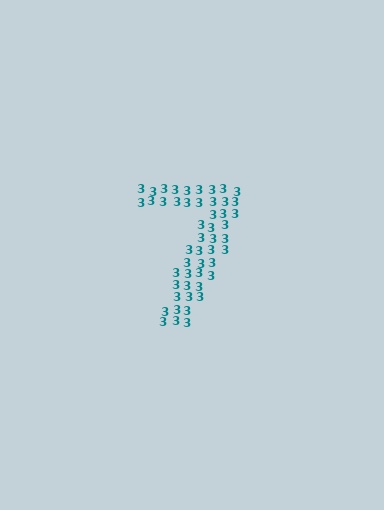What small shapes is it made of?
It is made of small digit 3's.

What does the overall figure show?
The overall figure shows the digit 7.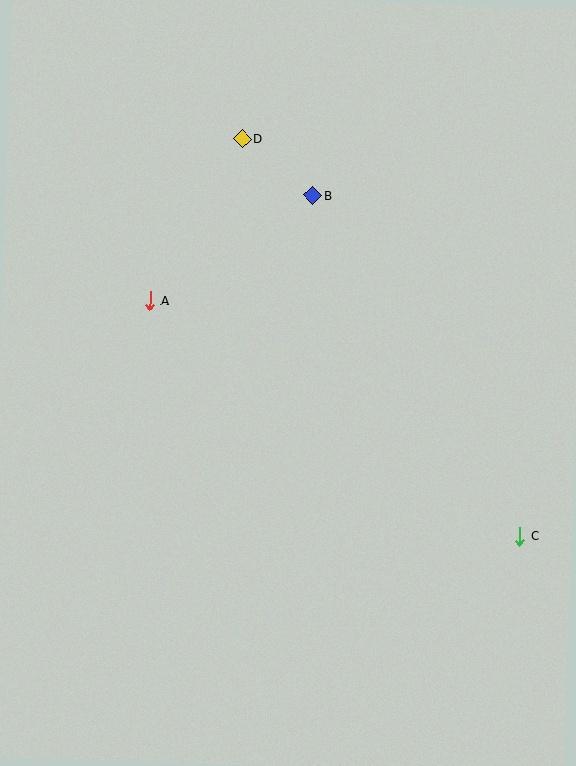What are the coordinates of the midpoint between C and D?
The midpoint between C and D is at (381, 337).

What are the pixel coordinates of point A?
Point A is at (150, 301).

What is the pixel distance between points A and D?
The distance between A and D is 187 pixels.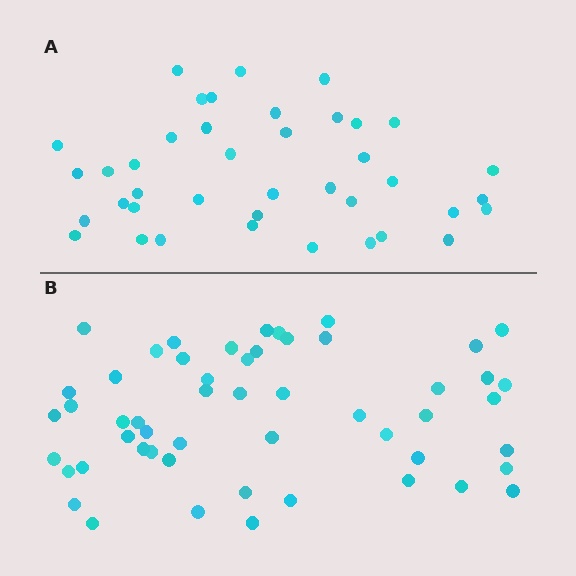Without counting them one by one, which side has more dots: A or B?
Region B (the bottom region) has more dots.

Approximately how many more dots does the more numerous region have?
Region B has approximately 15 more dots than region A.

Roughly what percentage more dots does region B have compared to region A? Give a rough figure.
About 30% more.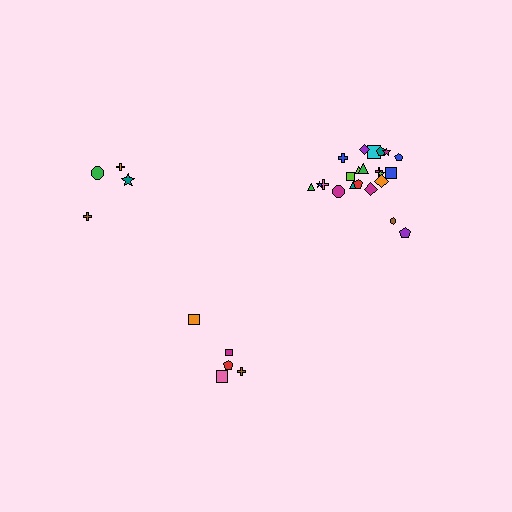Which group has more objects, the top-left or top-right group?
The top-right group.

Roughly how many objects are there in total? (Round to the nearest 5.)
Roughly 30 objects in total.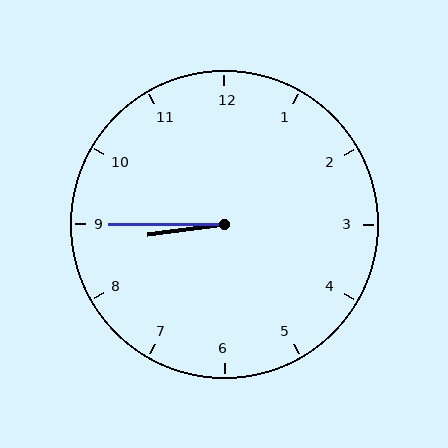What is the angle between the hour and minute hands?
Approximately 8 degrees.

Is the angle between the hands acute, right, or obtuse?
It is acute.